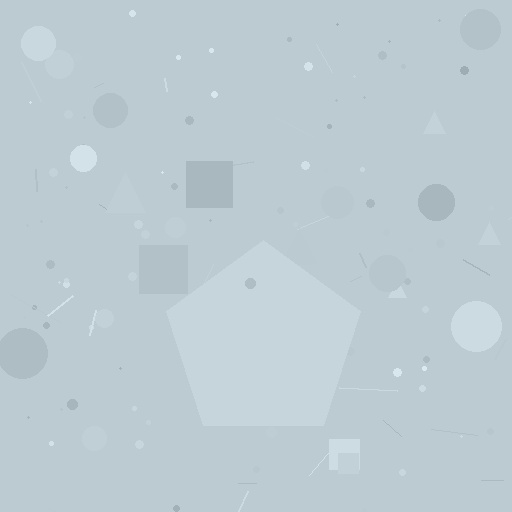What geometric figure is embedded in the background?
A pentagon is embedded in the background.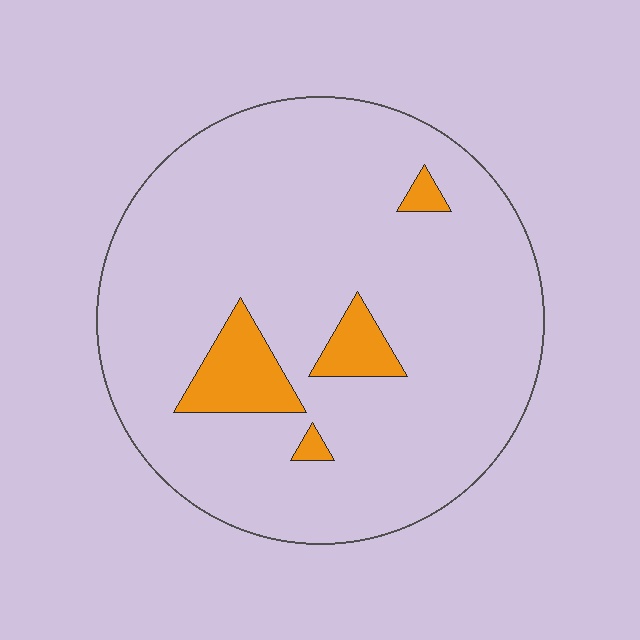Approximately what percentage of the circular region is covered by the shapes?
Approximately 10%.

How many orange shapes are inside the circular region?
4.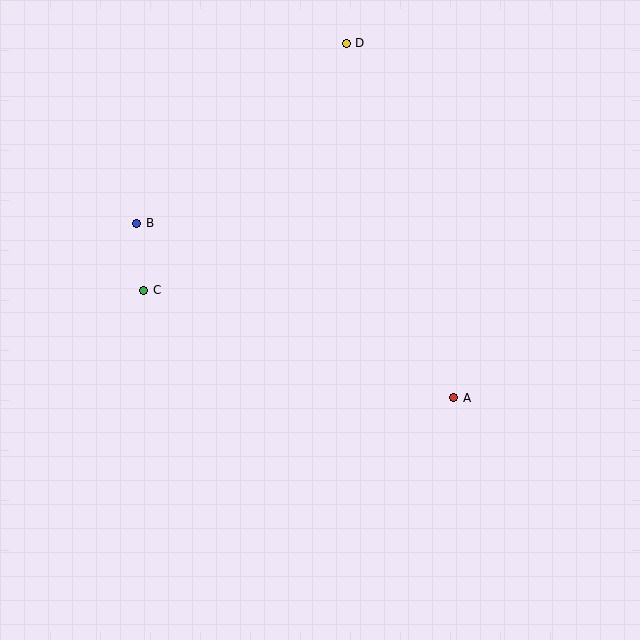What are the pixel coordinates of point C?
Point C is at (144, 290).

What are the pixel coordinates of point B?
Point B is at (137, 223).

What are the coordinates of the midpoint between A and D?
The midpoint between A and D is at (400, 221).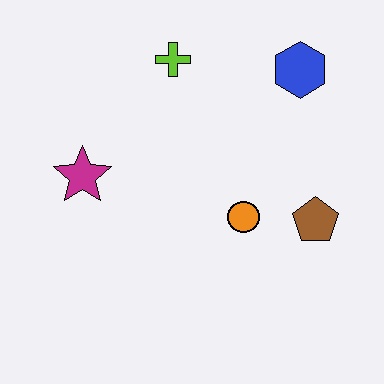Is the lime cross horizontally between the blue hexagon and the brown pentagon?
No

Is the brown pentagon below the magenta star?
Yes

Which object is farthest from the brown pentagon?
The magenta star is farthest from the brown pentagon.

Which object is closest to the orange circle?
The brown pentagon is closest to the orange circle.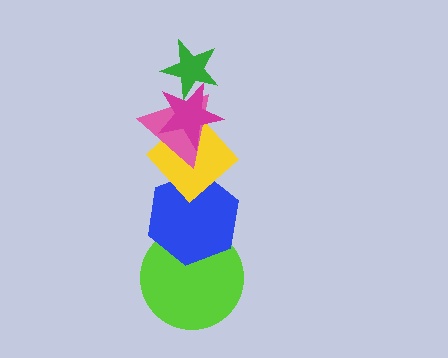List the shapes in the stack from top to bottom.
From top to bottom: the green star, the magenta star, the pink triangle, the yellow diamond, the blue hexagon, the lime circle.